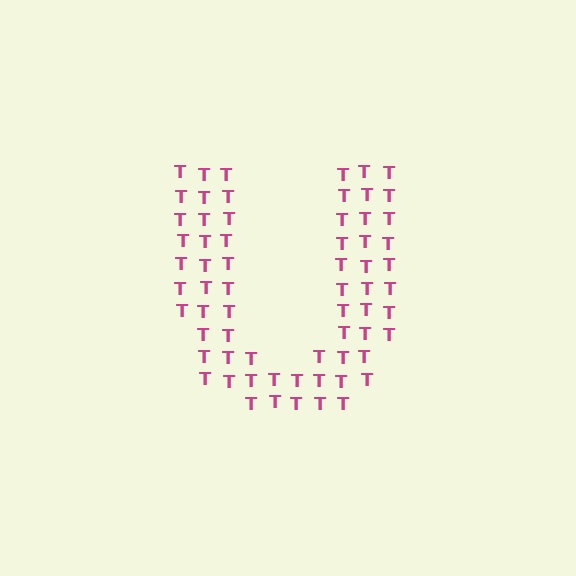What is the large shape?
The large shape is the letter U.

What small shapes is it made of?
It is made of small letter T's.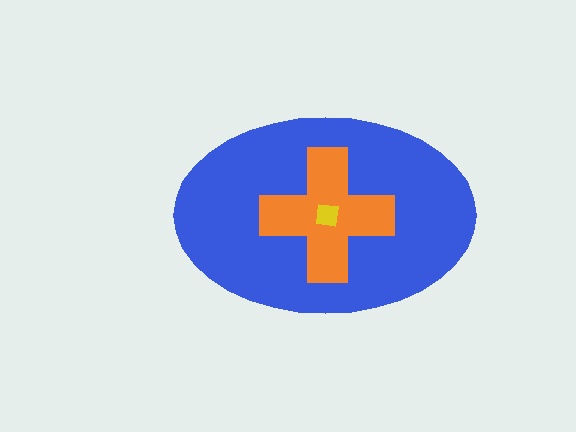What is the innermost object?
The yellow square.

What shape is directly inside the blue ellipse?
The orange cross.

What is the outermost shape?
The blue ellipse.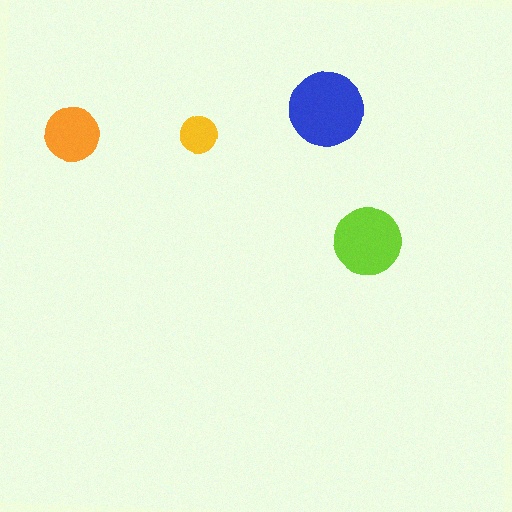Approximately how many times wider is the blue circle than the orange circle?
About 1.5 times wider.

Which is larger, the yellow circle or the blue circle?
The blue one.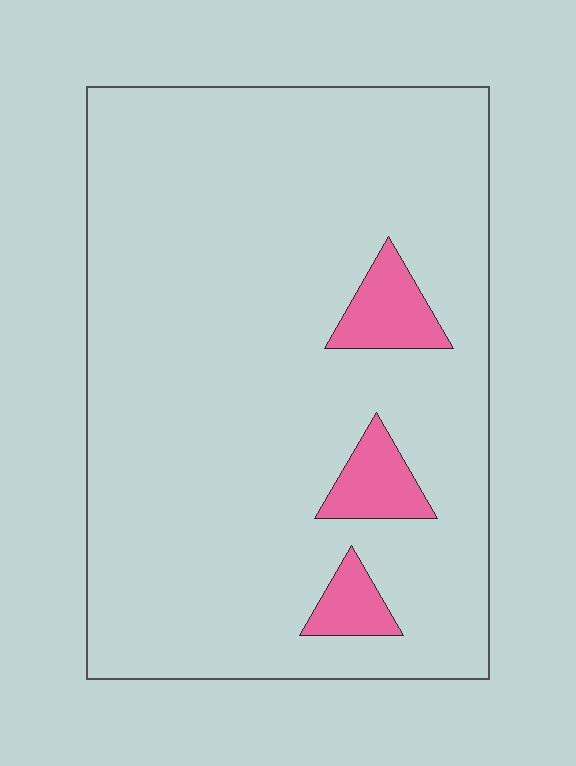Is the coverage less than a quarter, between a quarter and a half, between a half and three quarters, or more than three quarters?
Less than a quarter.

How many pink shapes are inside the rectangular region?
3.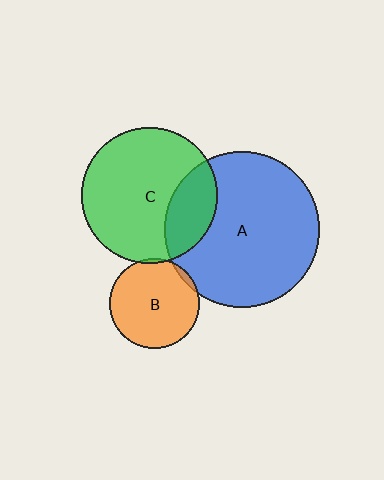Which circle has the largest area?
Circle A (blue).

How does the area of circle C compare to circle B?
Approximately 2.3 times.